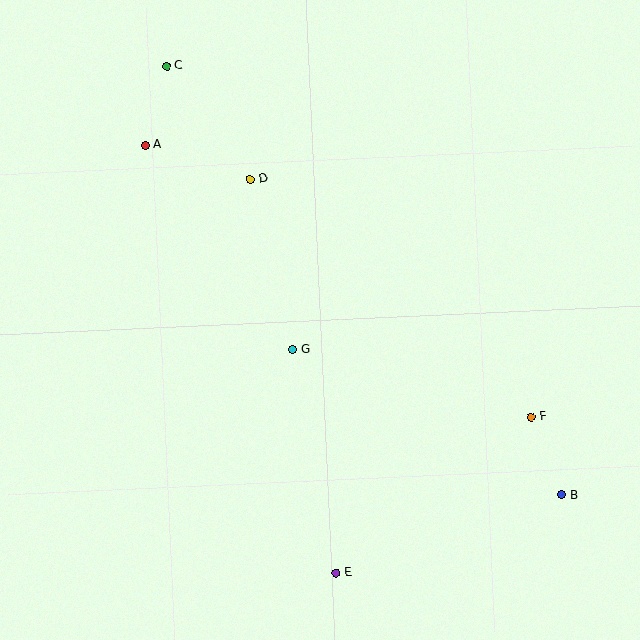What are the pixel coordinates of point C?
Point C is at (167, 66).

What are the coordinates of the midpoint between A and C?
The midpoint between A and C is at (156, 105).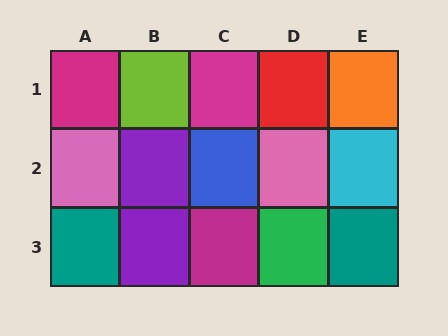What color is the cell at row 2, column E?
Cyan.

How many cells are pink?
2 cells are pink.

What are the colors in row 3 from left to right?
Teal, purple, magenta, green, teal.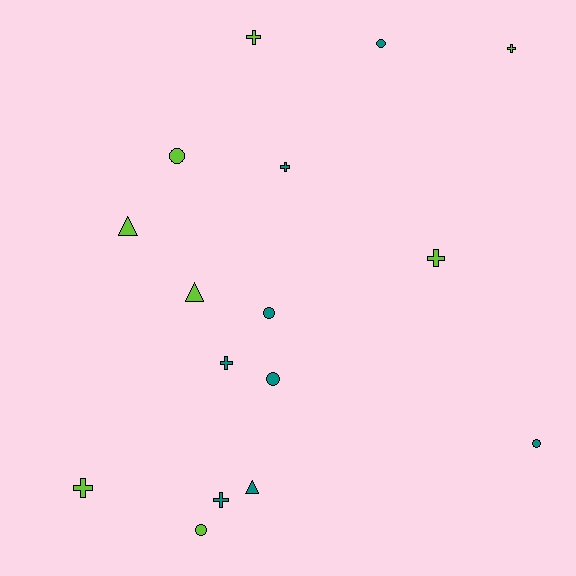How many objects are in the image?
There are 16 objects.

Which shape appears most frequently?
Cross, with 7 objects.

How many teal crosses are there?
There are 3 teal crosses.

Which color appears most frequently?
Lime, with 8 objects.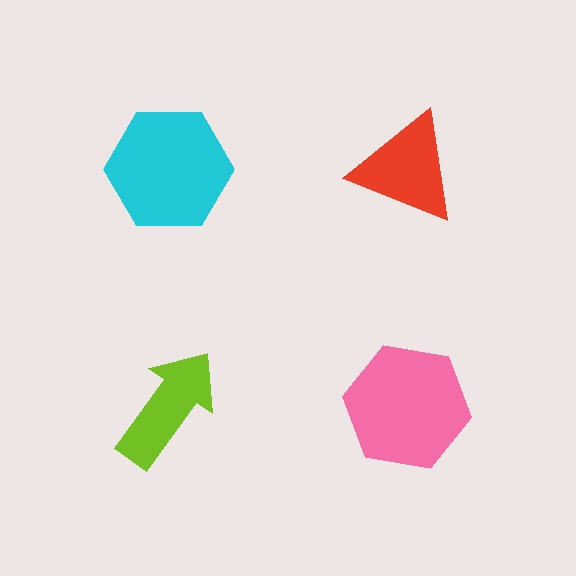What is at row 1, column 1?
A cyan hexagon.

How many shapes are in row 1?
2 shapes.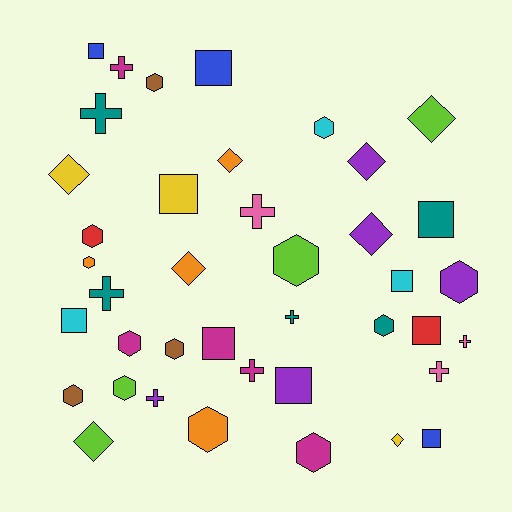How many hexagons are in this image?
There are 13 hexagons.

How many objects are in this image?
There are 40 objects.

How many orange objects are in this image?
There are 4 orange objects.